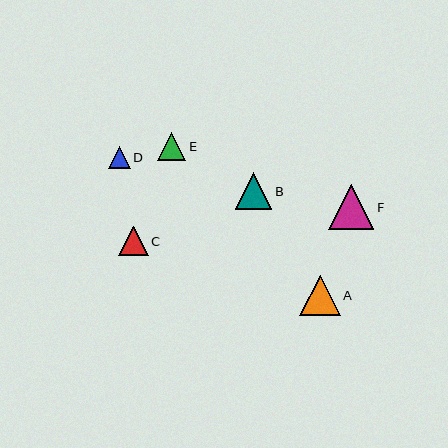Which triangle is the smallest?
Triangle D is the smallest with a size of approximately 22 pixels.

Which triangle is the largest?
Triangle F is the largest with a size of approximately 45 pixels.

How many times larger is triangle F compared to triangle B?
Triangle F is approximately 1.2 times the size of triangle B.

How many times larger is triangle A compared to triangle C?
Triangle A is approximately 1.4 times the size of triangle C.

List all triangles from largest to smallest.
From largest to smallest: F, A, B, C, E, D.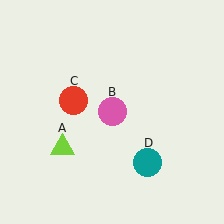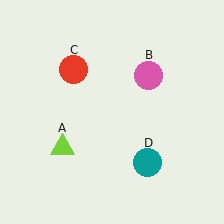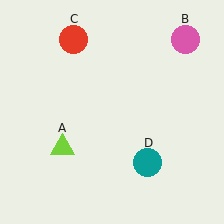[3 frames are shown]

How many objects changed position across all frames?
2 objects changed position: pink circle (object B), red circle (object C).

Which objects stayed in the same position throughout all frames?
Lime triangle (object A) and teal circle (object D) remained stationary.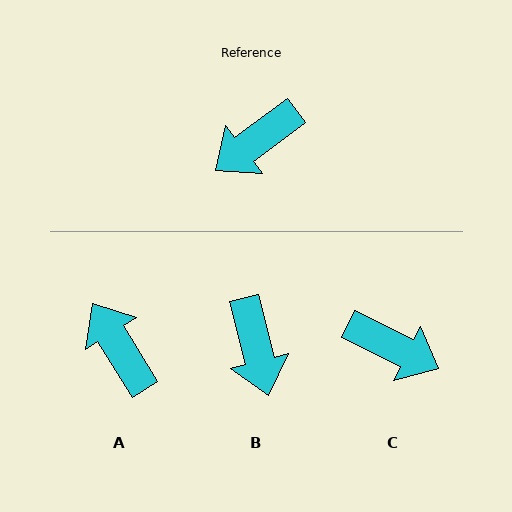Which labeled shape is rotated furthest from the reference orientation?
C, about 117 degrees away.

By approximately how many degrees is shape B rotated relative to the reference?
Approximately 67 degrees counter-clockwise.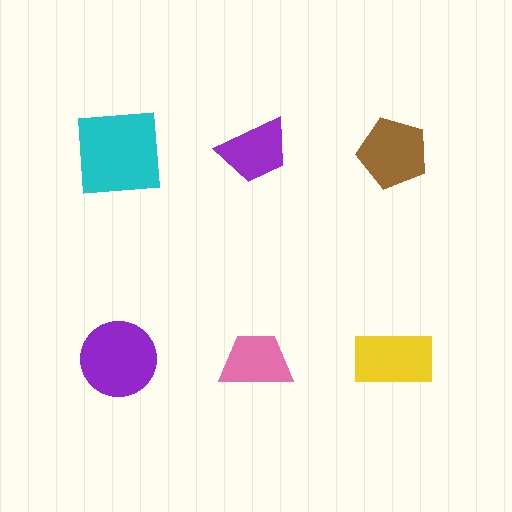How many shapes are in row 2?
3 shapes.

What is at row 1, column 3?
A brown pentagon.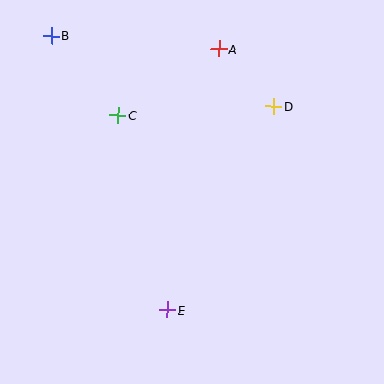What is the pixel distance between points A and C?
The distance between A and C is 121 pixels.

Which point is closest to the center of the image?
Point C at (118, 115) is closest to the center.